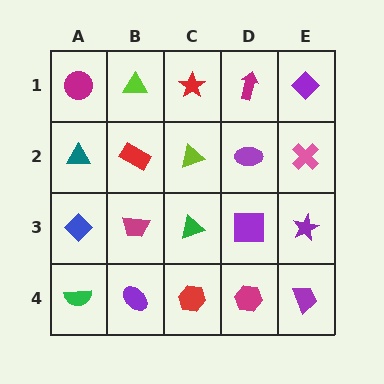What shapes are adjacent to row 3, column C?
A lime triangle (row 2, column C), a red hexagon (row 4, column C), a magenta trapezoid (row 3, column B), a purple square (row 3, column D).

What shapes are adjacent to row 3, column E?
A pink cross (row 2, column E), a purple trapezoid (row 4, column E), a purple square (row 3, column D).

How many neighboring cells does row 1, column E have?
2.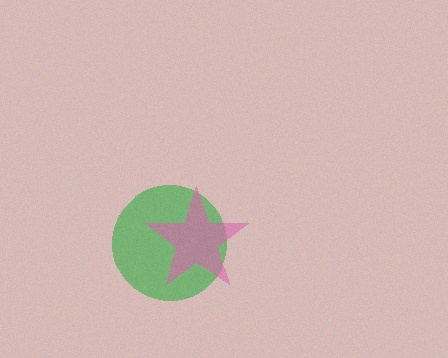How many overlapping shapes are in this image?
There are 2 overlapping shapes in the image.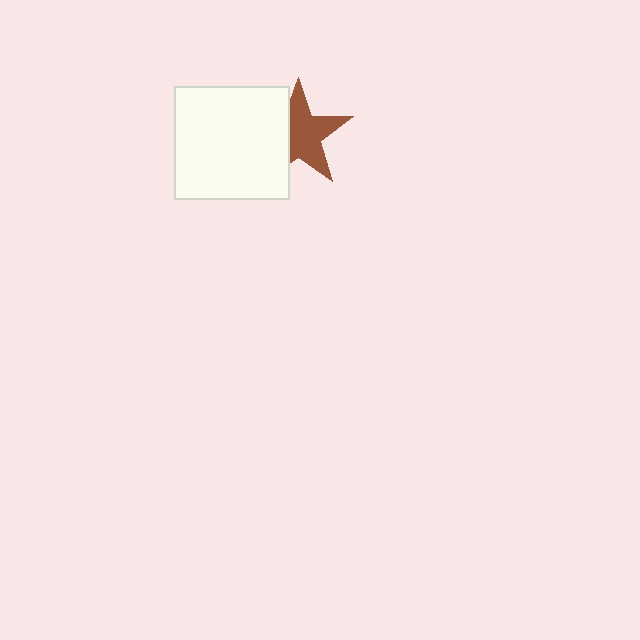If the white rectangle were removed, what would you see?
You would see the complete brown star.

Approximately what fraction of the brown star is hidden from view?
Roughly 34% of the brown star is hidden behind the white rectangle.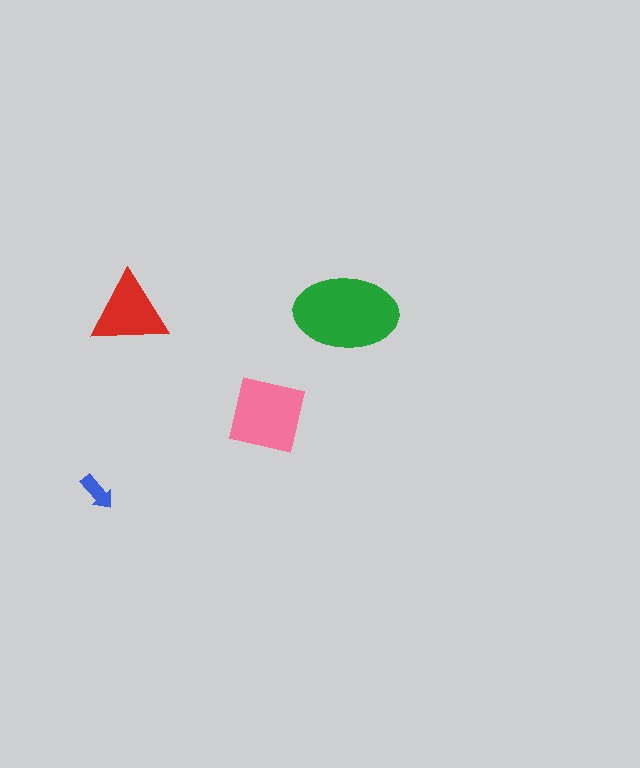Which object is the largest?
The green ellipse.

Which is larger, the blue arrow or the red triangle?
The red triangle.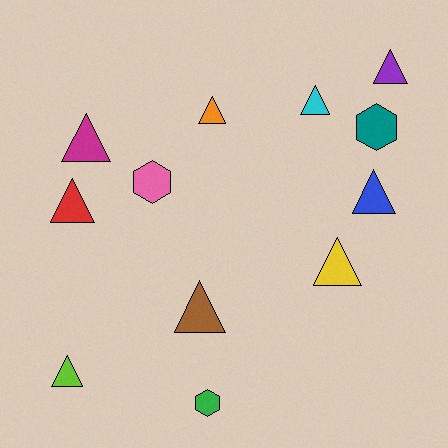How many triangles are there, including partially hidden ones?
There are 9 triangles.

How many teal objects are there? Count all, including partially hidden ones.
There is 1 teal object.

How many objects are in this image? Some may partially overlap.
There are 12 objects.